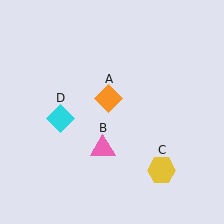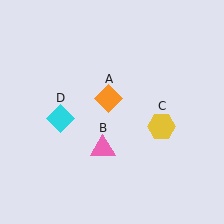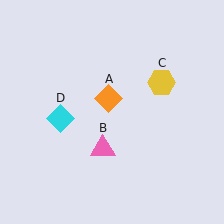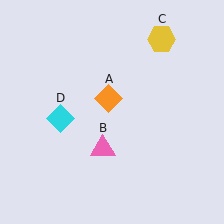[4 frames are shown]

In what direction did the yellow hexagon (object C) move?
The yellow hexagon (object C) moved up.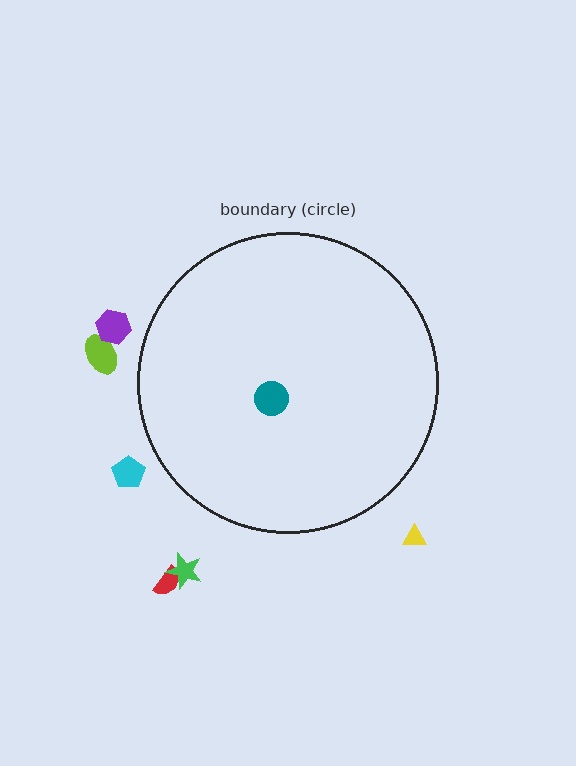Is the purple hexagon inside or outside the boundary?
Outside.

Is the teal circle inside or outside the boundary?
Inside.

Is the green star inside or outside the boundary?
Outside.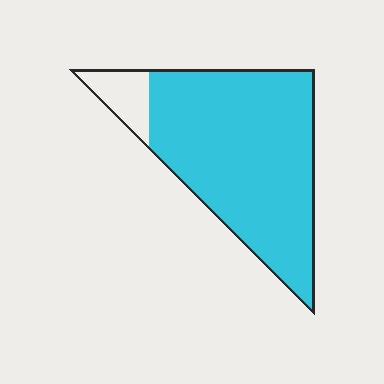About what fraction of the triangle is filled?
About nine tenths (9/10).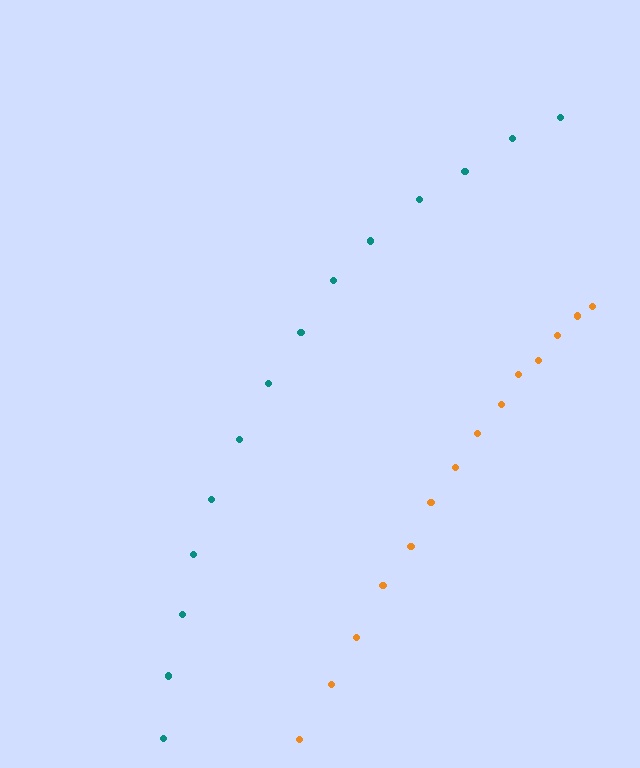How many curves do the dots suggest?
There are 2 distinct paths.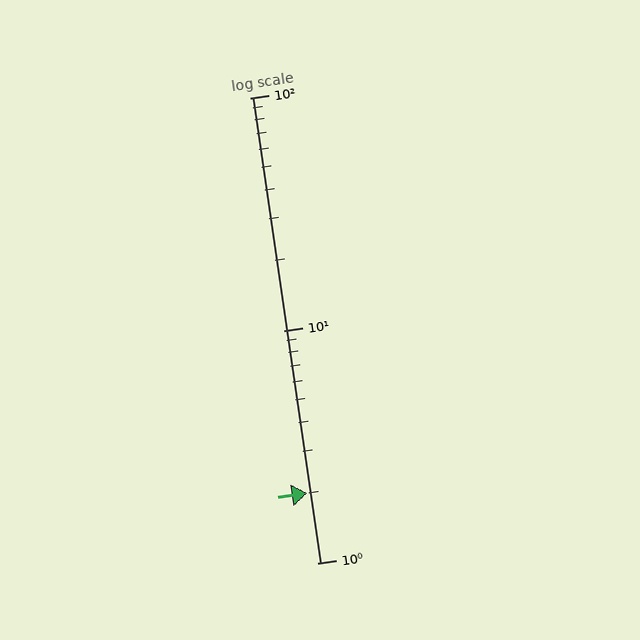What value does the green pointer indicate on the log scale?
The pointer indicates approximately 2.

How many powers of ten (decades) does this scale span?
The scale spans 2 decades, from 1 to 100.